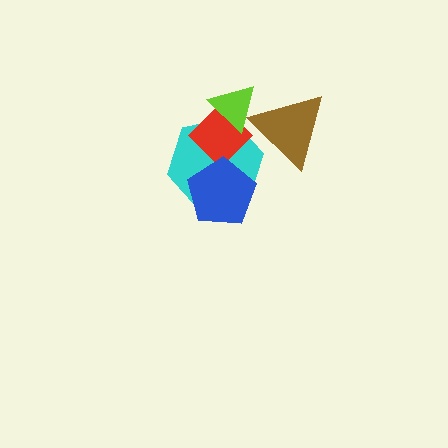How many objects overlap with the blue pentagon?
2 objects overlap with the blue pentagon.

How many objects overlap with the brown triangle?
2 objects overlap with the brown triangle.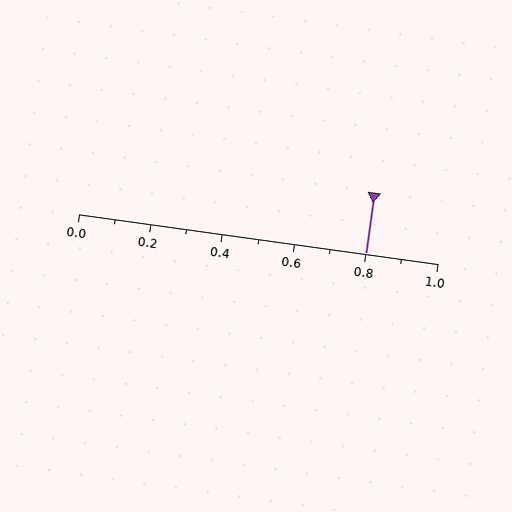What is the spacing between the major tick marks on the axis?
The major ticks are spaced 0.2 apart.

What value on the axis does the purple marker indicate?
The marker indicates approximately 0.8.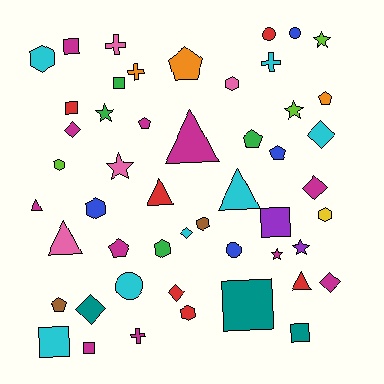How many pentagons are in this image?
There are 7 pentagons.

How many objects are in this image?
There are 50 objects.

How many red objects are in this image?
There are 6 red objects.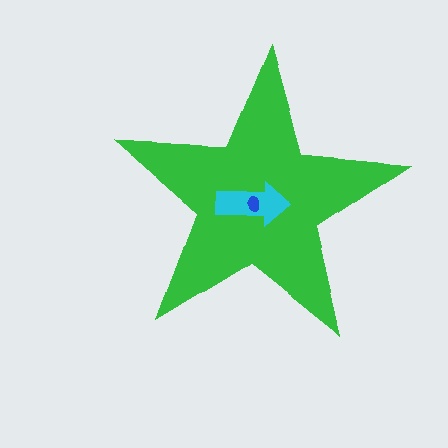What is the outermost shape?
The green star.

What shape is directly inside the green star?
The cyan arrow.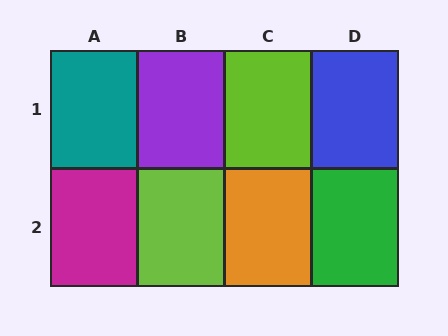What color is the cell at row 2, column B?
Lime.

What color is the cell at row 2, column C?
Orange.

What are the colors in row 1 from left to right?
Teal, purple, lime, blue.